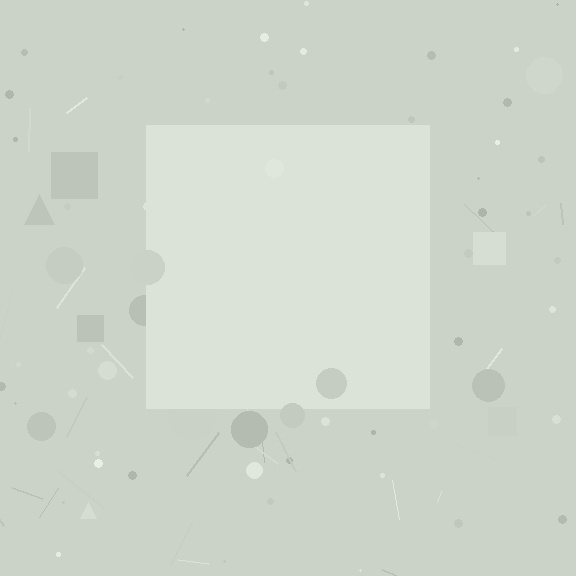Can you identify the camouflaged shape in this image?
The camouflaged shape is a square.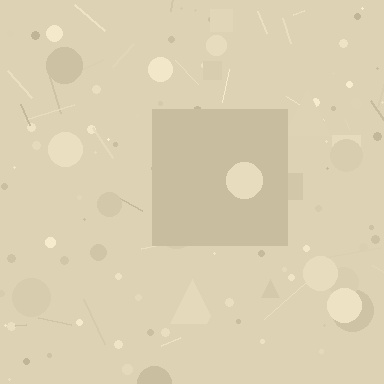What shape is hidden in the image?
A square is hidden in the image.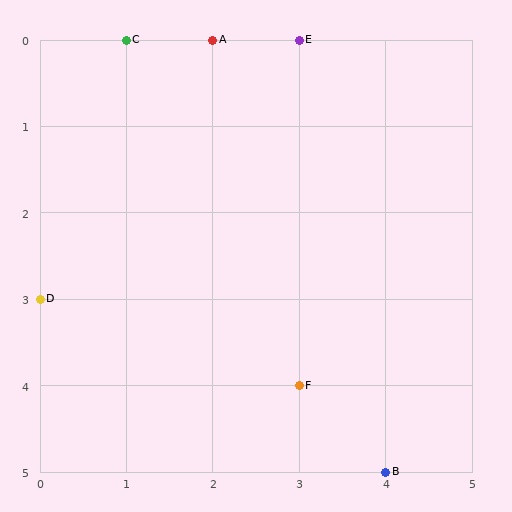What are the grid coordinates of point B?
Point B is at grid coordinates (4, 5).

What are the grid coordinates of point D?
Point D is at grid coordinates (0, 3).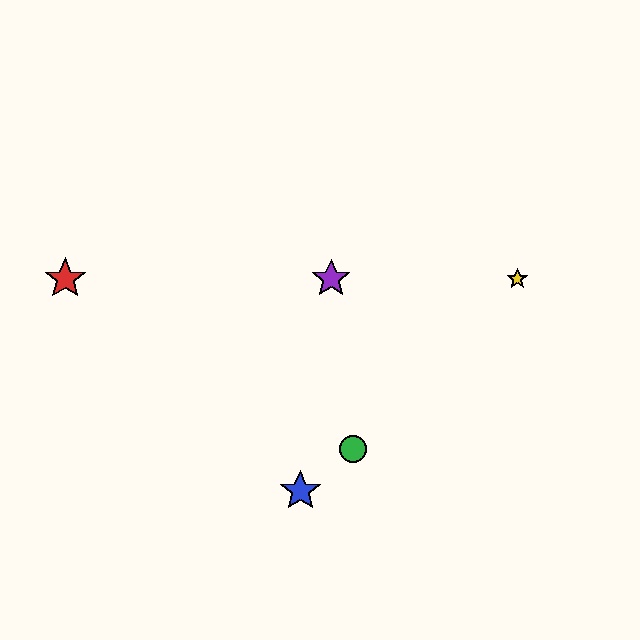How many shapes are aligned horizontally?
3 shapes (the red star, the yellow star, the purple star) are aligned horizontally.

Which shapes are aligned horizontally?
The red star, the yellow star, the purple star are aligned horizontally.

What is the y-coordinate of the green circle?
The green circle is at y≈449.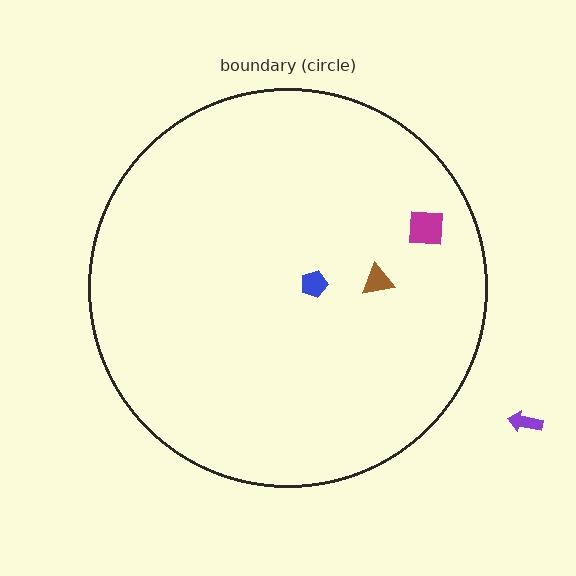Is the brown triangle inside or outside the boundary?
Inside.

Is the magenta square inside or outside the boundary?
Inside.